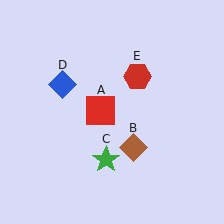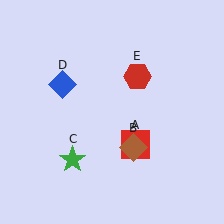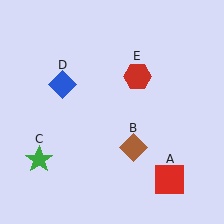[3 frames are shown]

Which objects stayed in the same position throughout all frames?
Brown diamond (object B) and blue diamond (object D) and red hexagon (object E) remained stationary.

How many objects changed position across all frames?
2 objects changed position: red square (object A), green star (object C).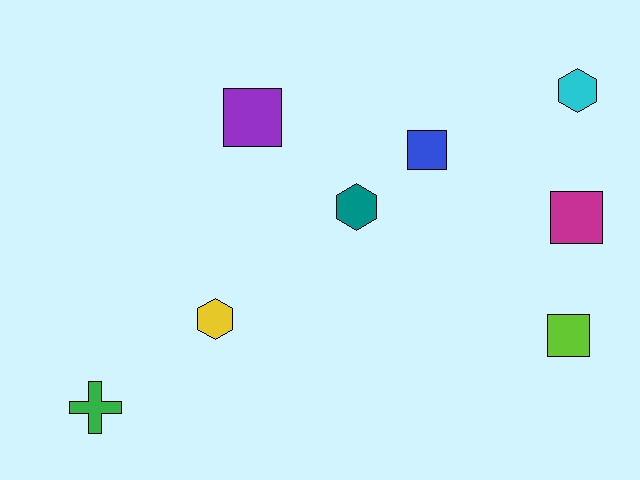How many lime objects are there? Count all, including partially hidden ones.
There is 1 lime object.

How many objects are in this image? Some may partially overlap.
There are 8 objects.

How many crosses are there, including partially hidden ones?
There is 1 cross.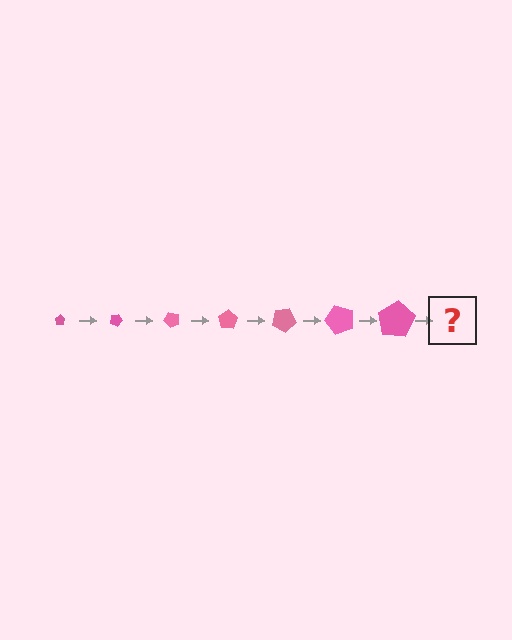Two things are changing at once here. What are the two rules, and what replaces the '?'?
The two rules are that the pentagon grows larger each step and it rotates 25 degrees each step. The '?' should be a pentagon, larger than the previous one and rotated 175 degrees from the start.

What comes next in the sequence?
The next element should be a pentagon, larger than the previous one and rotated 175 degrees from the start.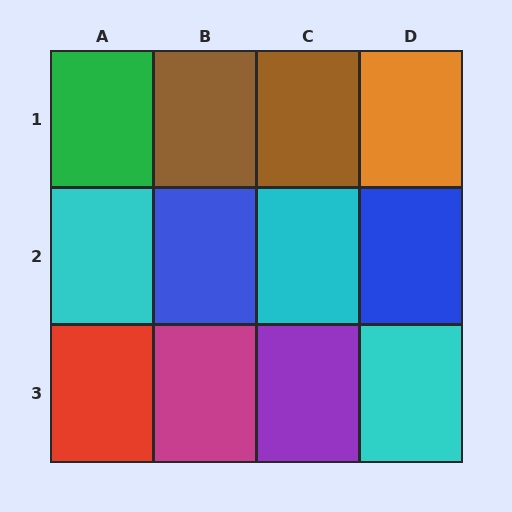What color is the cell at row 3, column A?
Red.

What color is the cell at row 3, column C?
Purple.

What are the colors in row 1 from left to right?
Green, brown, brown, orange.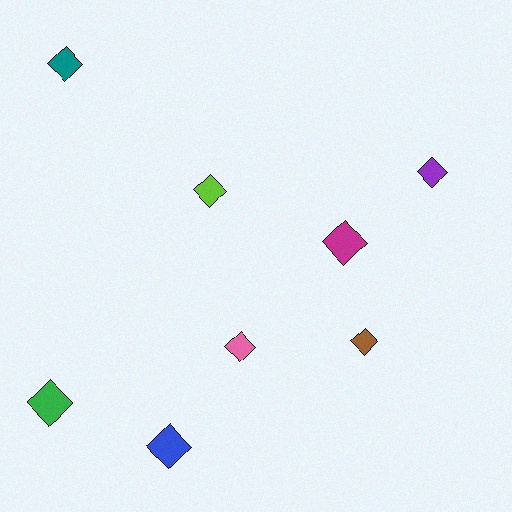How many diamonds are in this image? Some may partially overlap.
There are 8 diamonds.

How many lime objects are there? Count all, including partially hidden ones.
There is 1 lime object.